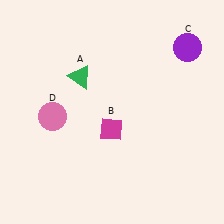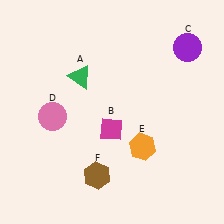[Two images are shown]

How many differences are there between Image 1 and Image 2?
There are 2 differences between the two images.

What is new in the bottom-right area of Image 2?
An orange hexagon (E) was added in the bottom-right area of Image 2.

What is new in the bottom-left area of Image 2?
A brown hexagon (F) was added in the bottom-left area of Image 2.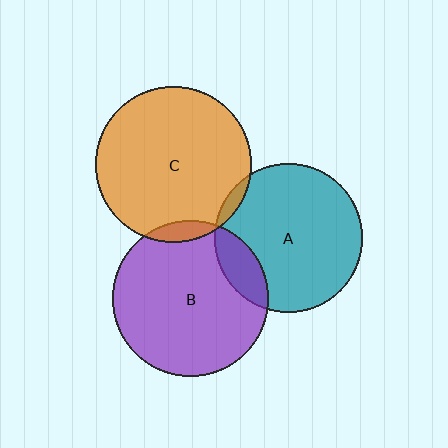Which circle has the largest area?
Circle B (purple).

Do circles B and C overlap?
Yes.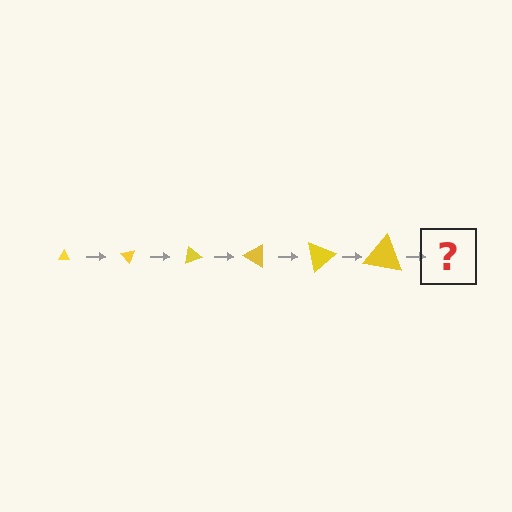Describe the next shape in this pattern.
It should be a triangle, larger than the previous one and rotated 300 degrees from the start.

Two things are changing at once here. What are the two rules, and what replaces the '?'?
The two rules are that the triangle grows larger each step and it rotates 50 degrees each step. The '?' should be a triangle, larger than the previous one and rotated 300 degrees from the start.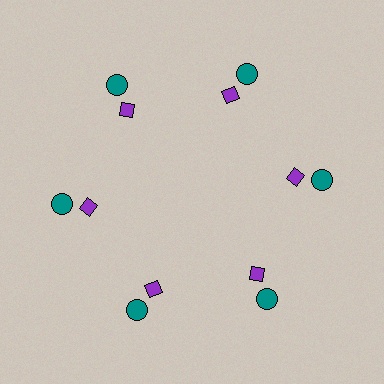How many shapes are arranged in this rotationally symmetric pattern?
There are 12 shapes, arranged in 6 groups of 2.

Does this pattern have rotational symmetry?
Yes, this pattern has 6-fold rotational symmetry. It looks the same after rotating 60 degrees around the center.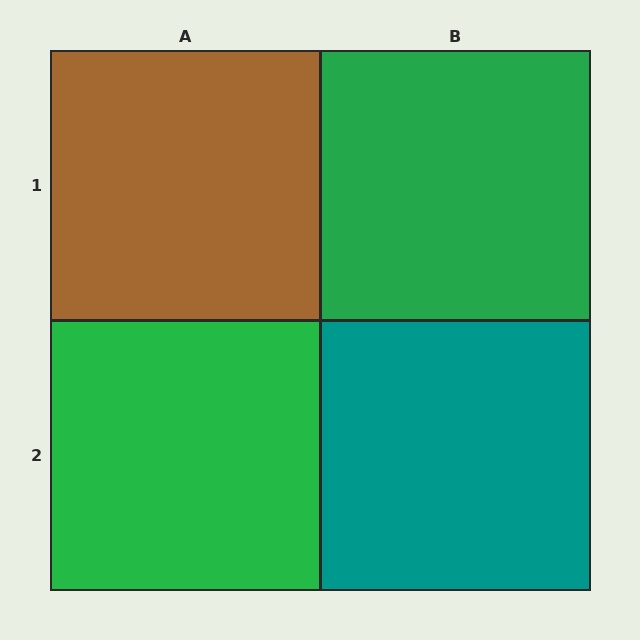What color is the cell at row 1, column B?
Green.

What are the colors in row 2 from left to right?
Green, teal.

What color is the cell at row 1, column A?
Brown.